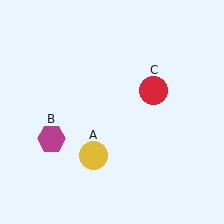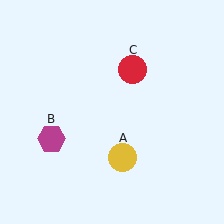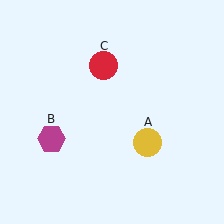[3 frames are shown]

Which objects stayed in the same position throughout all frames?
Magenta hexagon (object B) remained stationary.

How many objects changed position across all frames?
2 objects changed position: yellow circle (object A), red circle (object C).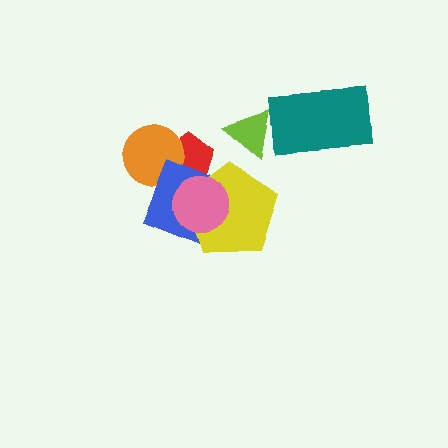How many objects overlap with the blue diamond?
4 objects overlap with the blue diamond.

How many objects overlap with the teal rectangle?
0 objects overlap with the teal rectangle.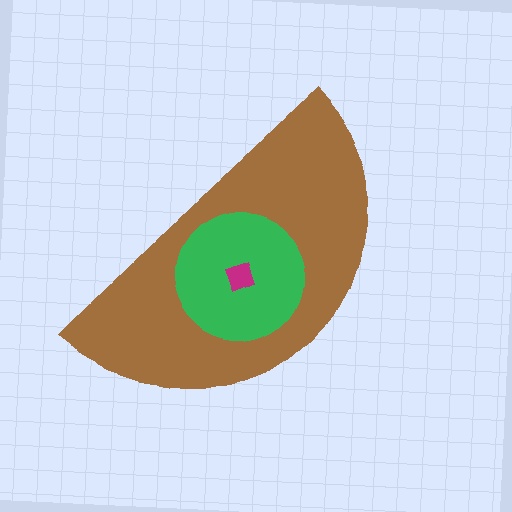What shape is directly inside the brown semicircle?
The green circle.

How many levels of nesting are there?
3.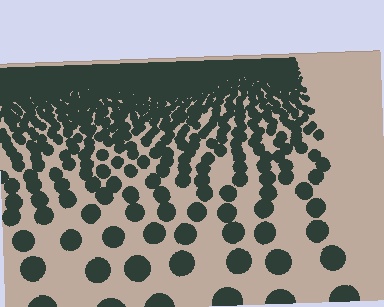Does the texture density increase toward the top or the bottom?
Density increases toward the top.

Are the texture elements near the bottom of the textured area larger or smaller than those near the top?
Larger. Near the bottom, elements are closer to the viewer and appear at a bigger on-screen size.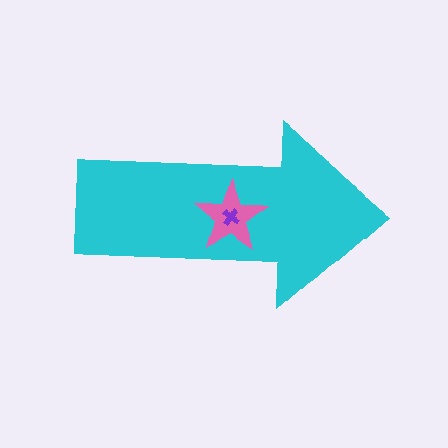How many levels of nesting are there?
3.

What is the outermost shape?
The cyan arrow.